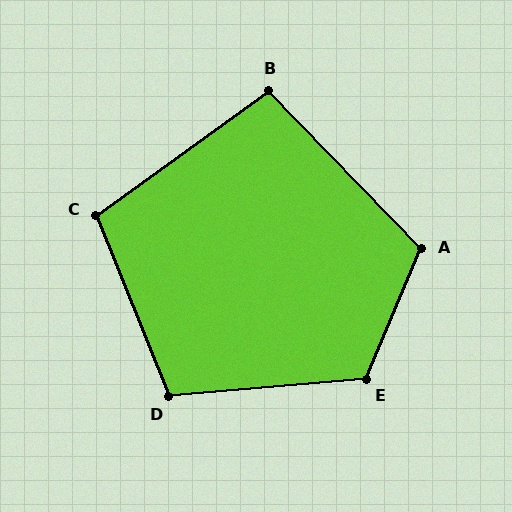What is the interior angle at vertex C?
Approximately 104 degrees (obtuse).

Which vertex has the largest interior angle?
E, at approximately 118 degrees.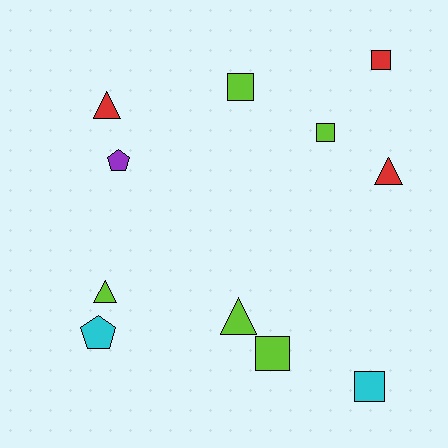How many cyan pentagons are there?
There is 1 cyan pentagon.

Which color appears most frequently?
Lime, with 5 objects.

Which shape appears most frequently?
Square, with 5 objects.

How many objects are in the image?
There are 11 objects.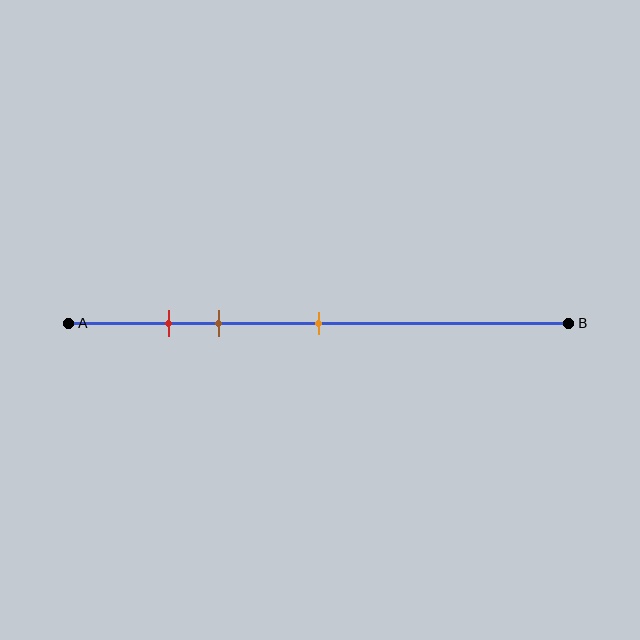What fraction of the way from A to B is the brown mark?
The brown mark is approximately 30% (0.3) of the way from A to B.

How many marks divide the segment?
There are 3 marks dividing the segment.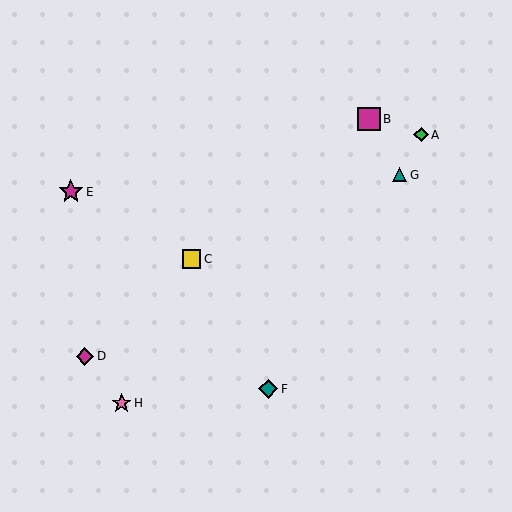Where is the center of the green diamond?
The center of the green diamond is at (421, 135).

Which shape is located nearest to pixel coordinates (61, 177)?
The magenta star (labeled E) at (71, 192) is nearest to that location.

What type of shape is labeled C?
Shape C is a yellow square.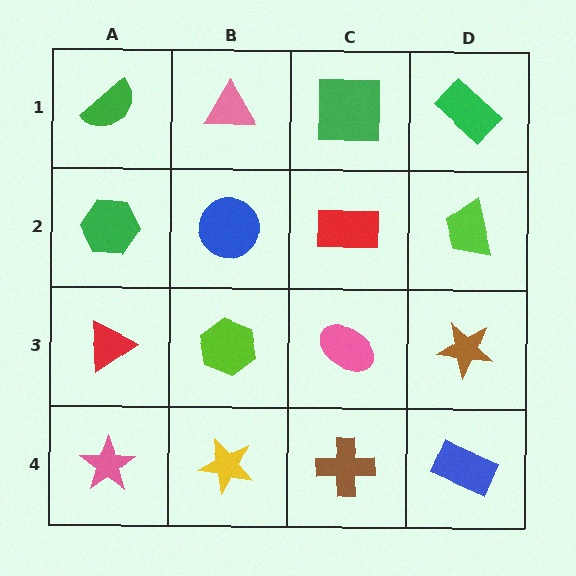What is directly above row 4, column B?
A lime hexagon.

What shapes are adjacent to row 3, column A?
A green hexagon (row 2, column A), a pink star (row 4, column A), a lime hexagon (row 3, column B).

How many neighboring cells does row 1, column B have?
3.